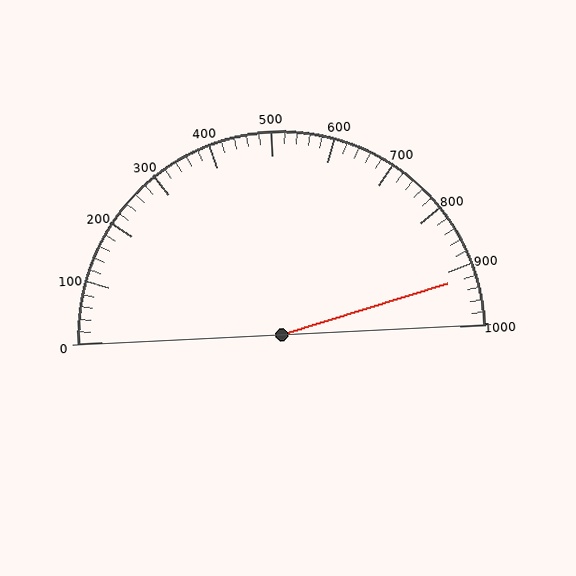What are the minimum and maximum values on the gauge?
The gauge ranges from 0 to 1000.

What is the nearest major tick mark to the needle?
The nearest major tick mark is 900.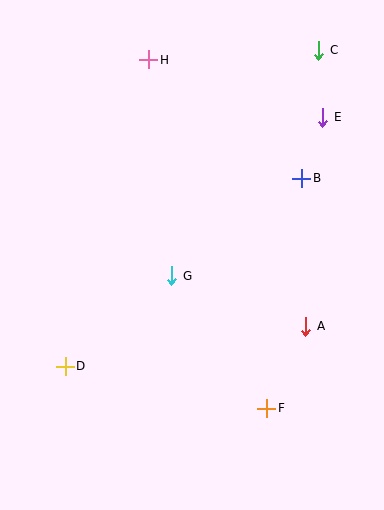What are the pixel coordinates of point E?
Point E is at (323, 117).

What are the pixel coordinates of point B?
Point B is at (302, 178).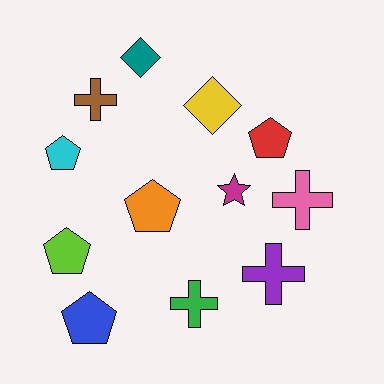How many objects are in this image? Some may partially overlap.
There are 12 objects.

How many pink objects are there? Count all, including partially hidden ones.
There is 1 pink object.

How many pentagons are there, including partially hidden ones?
There are 5 pentagons.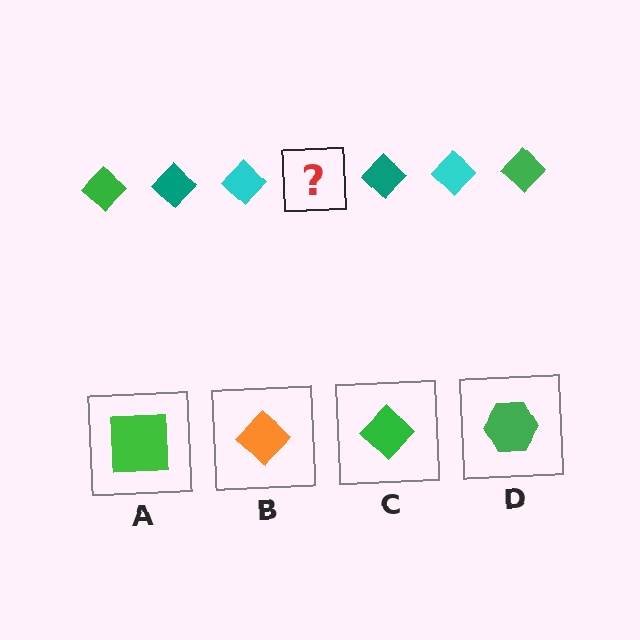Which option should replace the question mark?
Option C.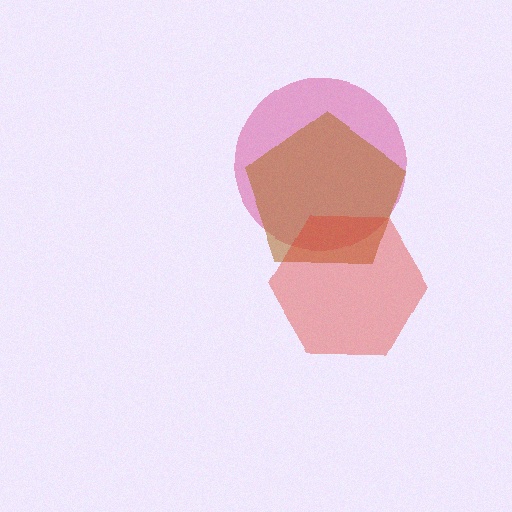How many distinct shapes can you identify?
There are 3 distinct shapes: a magenta circle, a brown pentagon, a red hexagon.